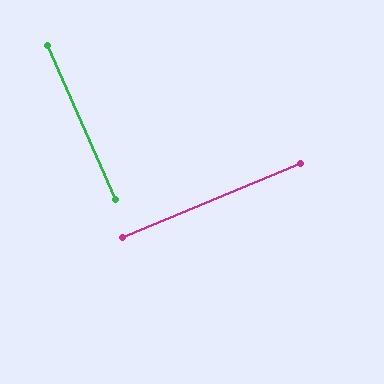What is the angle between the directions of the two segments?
Approximately 89 degrees.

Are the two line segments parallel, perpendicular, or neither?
Perpendicular — they meet at approximately 89°.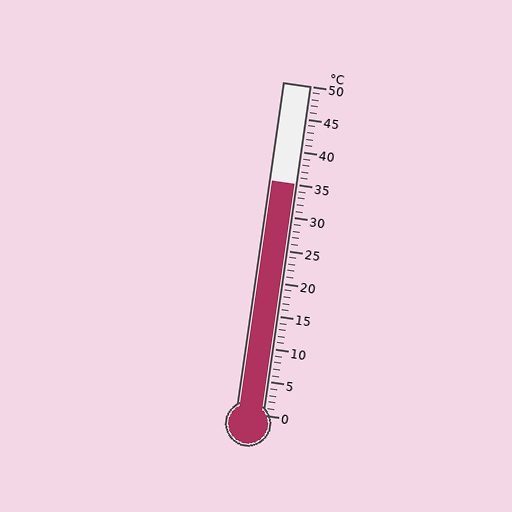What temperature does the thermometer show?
The thermometer shows approximately 35°C.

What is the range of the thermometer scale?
The thermometer scale ranges from 0°C to 50°C.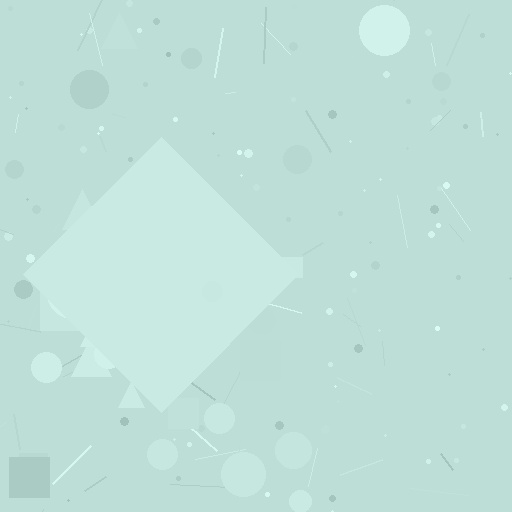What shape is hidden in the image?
A diamond is hidden in the image.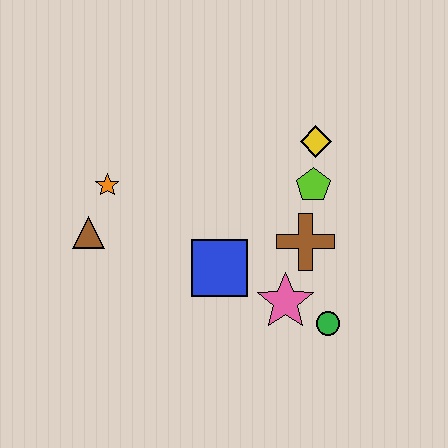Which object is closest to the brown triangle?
The orange star is closest to the brown triangle.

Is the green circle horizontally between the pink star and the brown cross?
No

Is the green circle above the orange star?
No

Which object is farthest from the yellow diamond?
The brown triangle is farthest from the yellow diamond.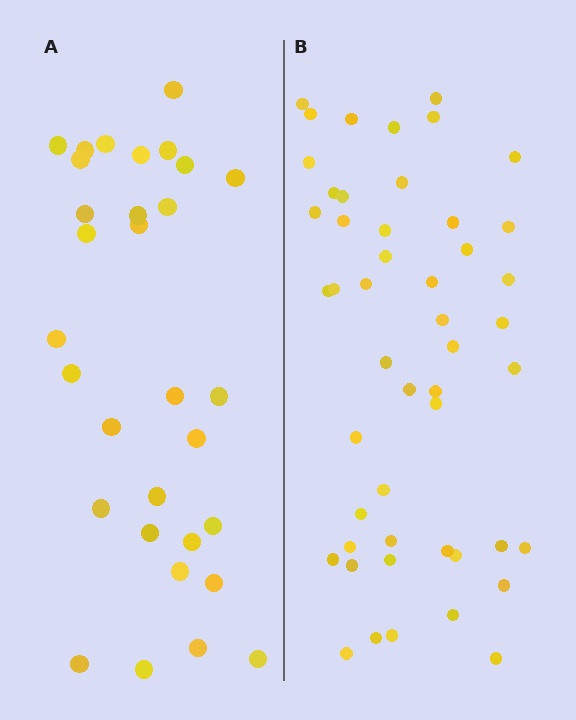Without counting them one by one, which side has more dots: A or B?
Region B (the right region) has more dots.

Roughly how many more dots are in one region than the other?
Region B has approximately 20 more dots than region A.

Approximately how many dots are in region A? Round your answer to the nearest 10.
About 30 dots. (The exact count is 31, which rounds to 30.)